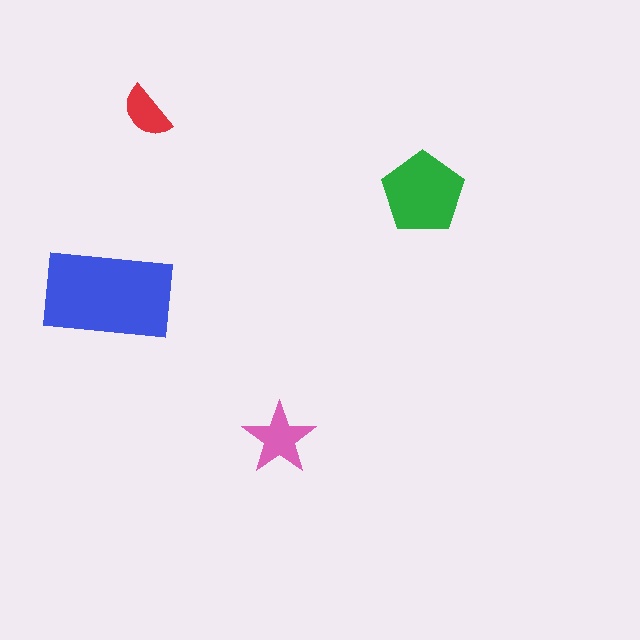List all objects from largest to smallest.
The blue rectangle, the green pentagon, the pink star, the red semicircle.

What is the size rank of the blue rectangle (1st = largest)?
1st.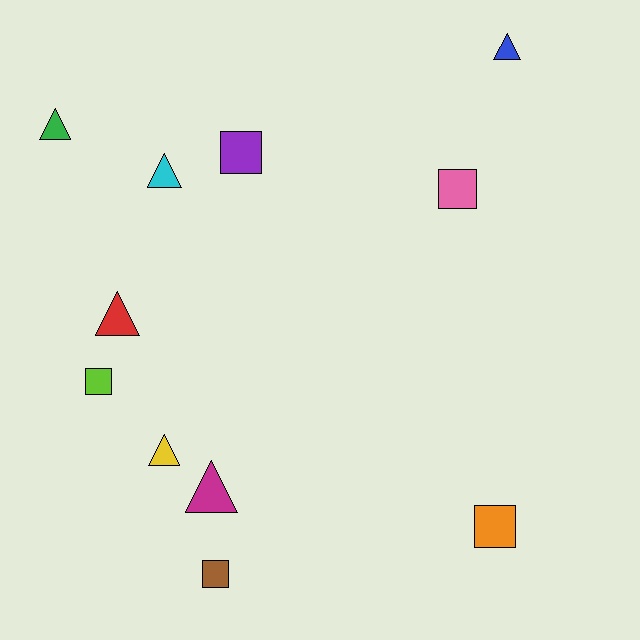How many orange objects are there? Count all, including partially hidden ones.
There is 1 orange object.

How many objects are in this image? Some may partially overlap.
There are 11 objects.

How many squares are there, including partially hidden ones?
There are 5 squares.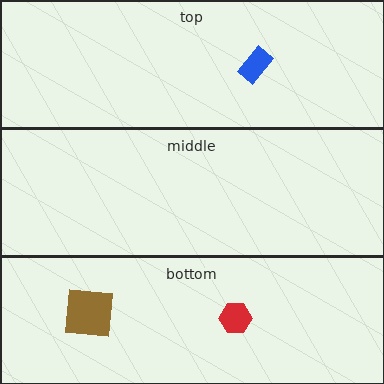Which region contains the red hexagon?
The bottom region.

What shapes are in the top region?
The blue rectangle.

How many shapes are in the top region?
1.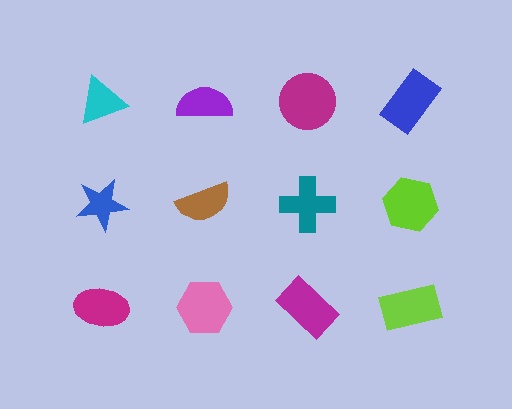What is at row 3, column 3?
A magenta rectangle.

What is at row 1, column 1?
A cyan triangle.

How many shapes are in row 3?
4 shapes.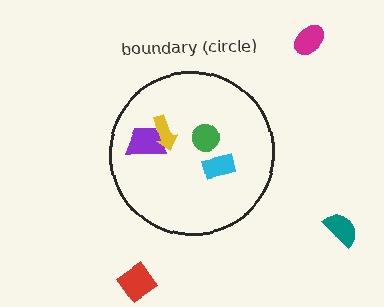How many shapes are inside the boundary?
4 inside, 3 outside.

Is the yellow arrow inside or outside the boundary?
Inside.